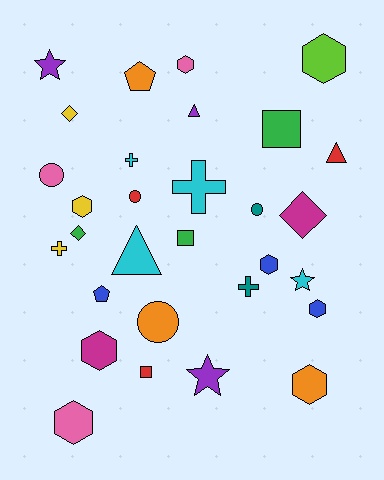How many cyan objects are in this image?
There are 4 cyan objects.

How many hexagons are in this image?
There are 8 hexagons.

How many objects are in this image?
There are 30 objects.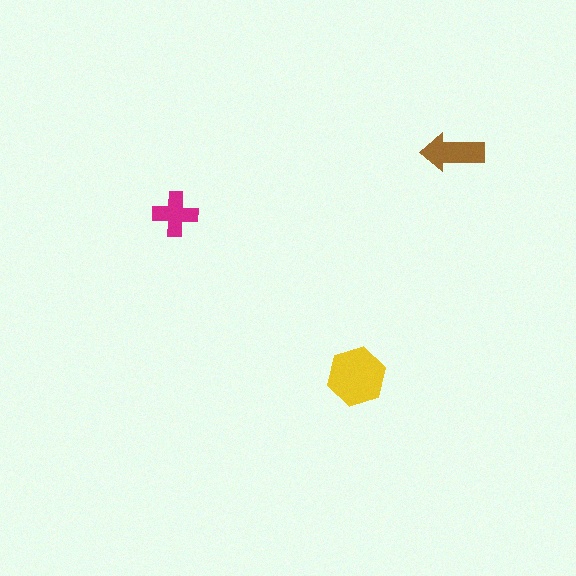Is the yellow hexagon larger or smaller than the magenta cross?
Larger.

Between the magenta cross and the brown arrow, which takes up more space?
The brown arrow.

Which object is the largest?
The yellow hexagon.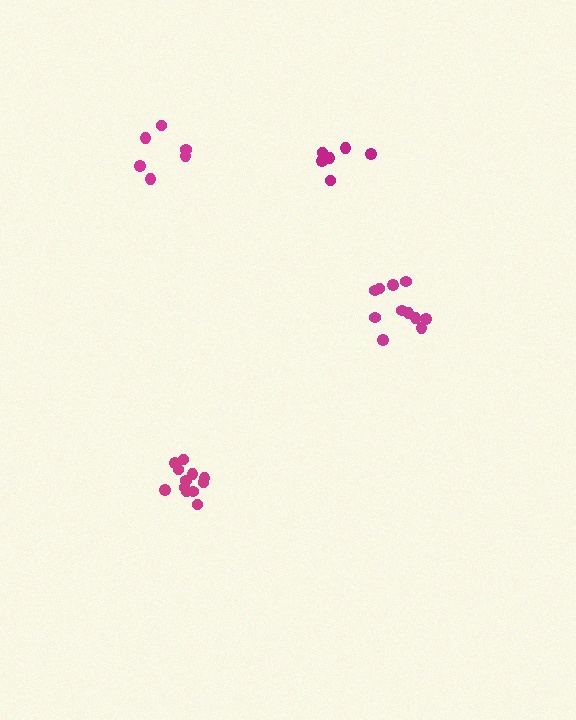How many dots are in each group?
Group 1: 12 dots, Group 2: 6 dots, Group 3: 11 dots, Group 4: 6 dots (35 total).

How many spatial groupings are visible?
There are 4 spatial groupings.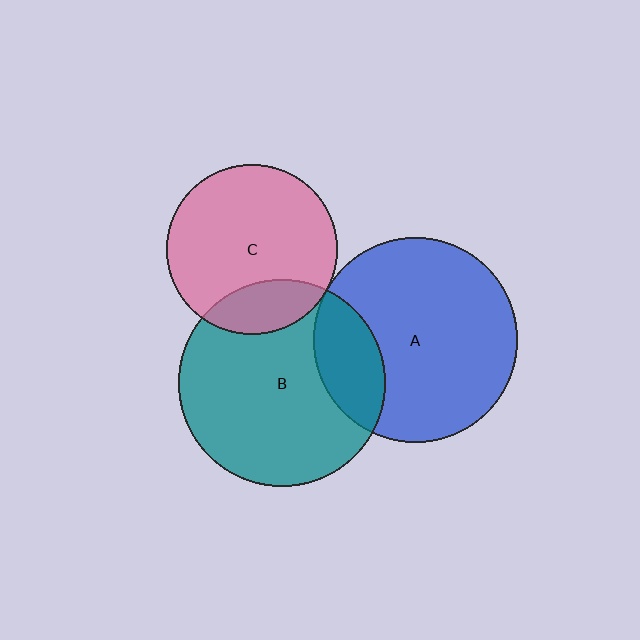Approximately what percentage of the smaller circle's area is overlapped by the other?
Approximately 20%.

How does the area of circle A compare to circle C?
Approximately 1.4 times.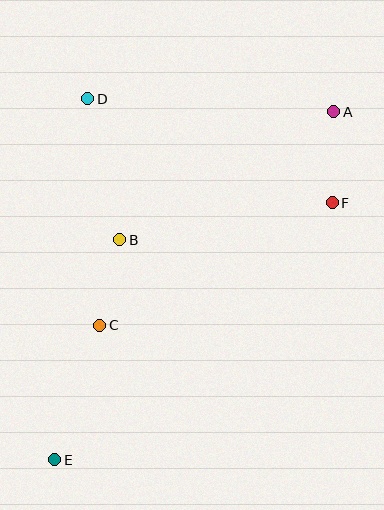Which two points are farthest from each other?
Points A and E are farthest from each other.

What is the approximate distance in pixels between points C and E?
The distance between C and E is approximately 142 pixels.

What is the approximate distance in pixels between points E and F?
The distance between E and F is approximately 378 pixels.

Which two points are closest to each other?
Points B and C are closest to each other.